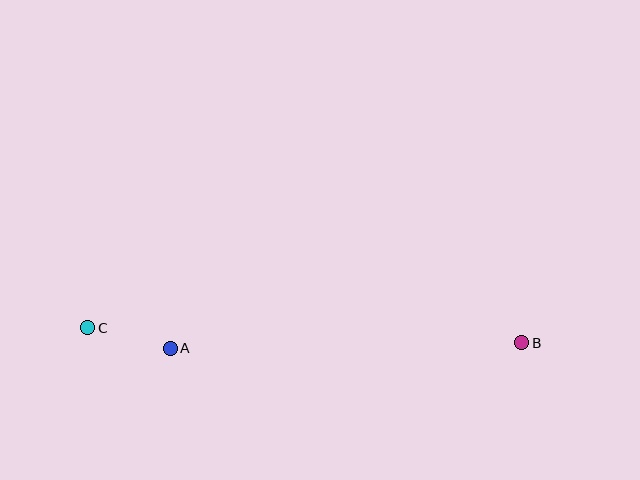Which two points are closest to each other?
Points A and C are closest to each other.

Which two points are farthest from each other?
Points B and C are farthest from each other.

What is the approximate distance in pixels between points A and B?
The distance between A and B is approximately 351 pixels.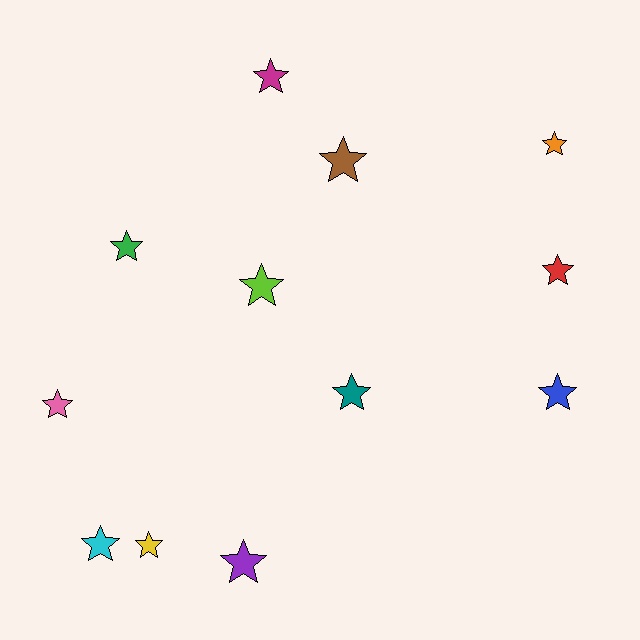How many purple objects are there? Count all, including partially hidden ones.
There is 1 purple object.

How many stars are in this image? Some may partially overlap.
There are 12 stars.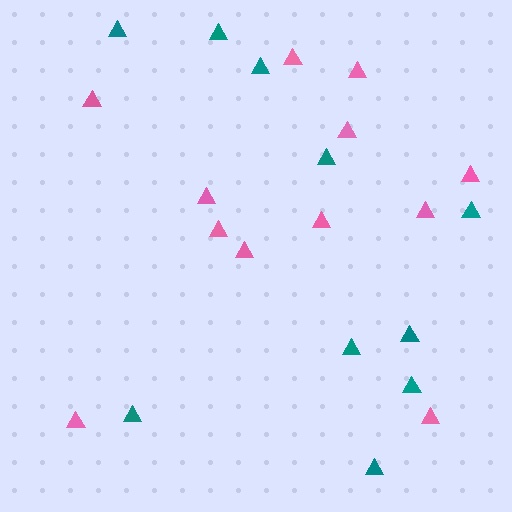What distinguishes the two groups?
There are 2 groups: one group of pink triangles (12) and one group of teal triangles (10).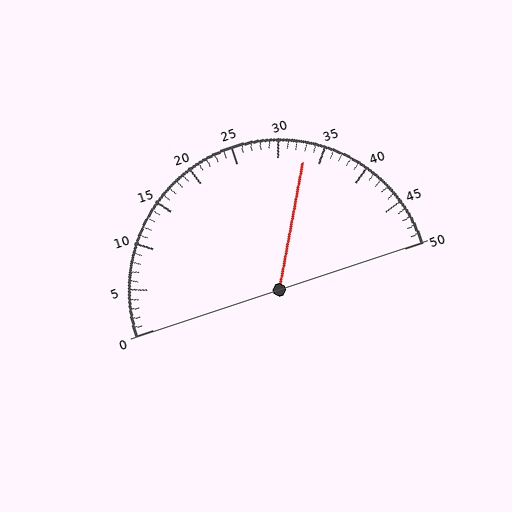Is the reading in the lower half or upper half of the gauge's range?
The reading is in the upper half of the range (0 to 50).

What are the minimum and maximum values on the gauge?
The gauge ranges from 0 to 50.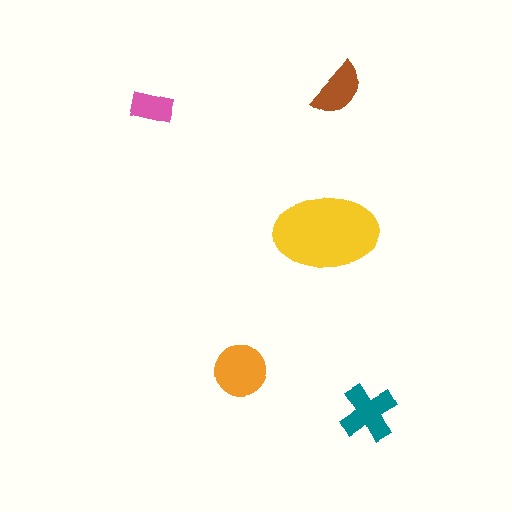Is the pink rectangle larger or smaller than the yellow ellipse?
Smaller.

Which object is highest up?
The brown semicircle is topmost.